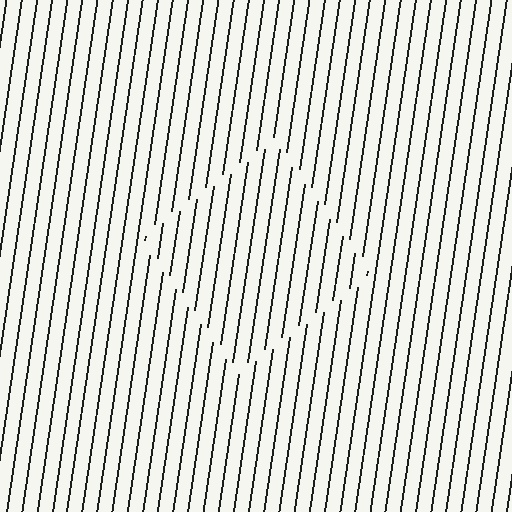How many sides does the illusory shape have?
4 sides — the line-ends trace a square.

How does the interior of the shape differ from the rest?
The interior of the shape contains the same grating, shifted by half a period — the contour is defined by the phase discontinuity where line-ends from the inner and outer gratings abut.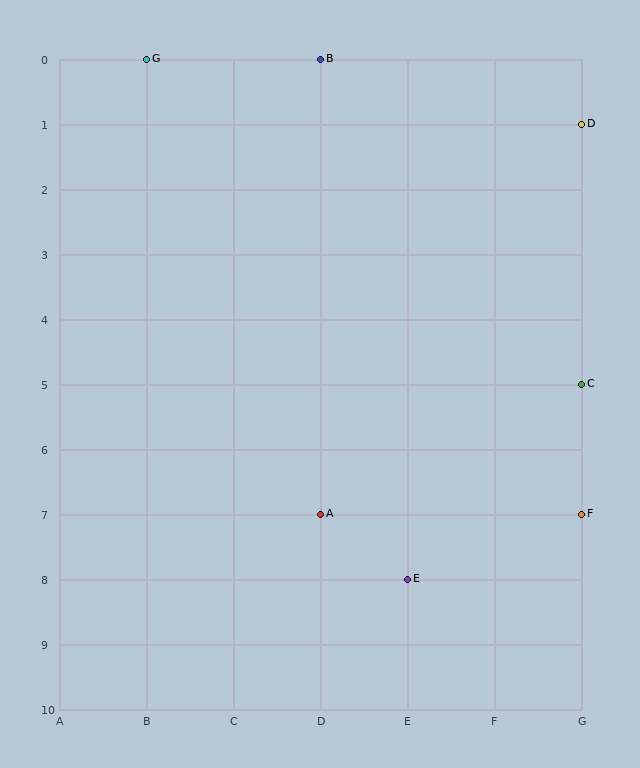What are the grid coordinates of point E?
Point E is at grid coordinates (E, 8).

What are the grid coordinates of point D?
Point D is at grid coordinates (G, 1).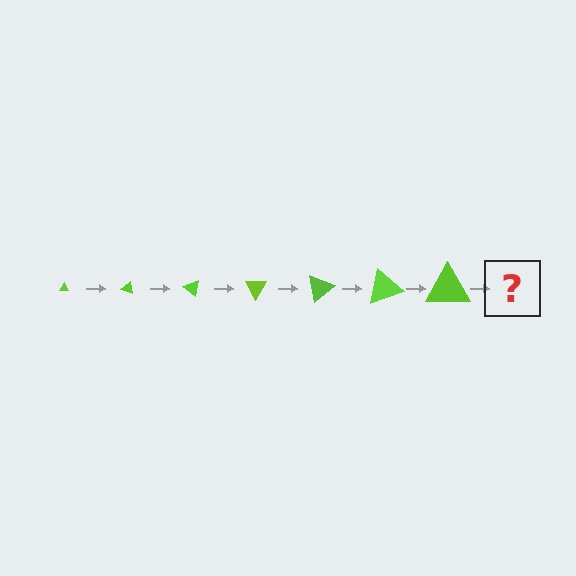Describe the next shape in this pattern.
It should be a triangle, larger than the previous one and rotated 140 degrees from the start.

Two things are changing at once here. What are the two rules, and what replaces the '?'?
The two rules are that the triangle grows larger each step and it rotates 20 degrees each step. The '?' should be a triangle, larger than the previous one and rotated 140 degrees from the start.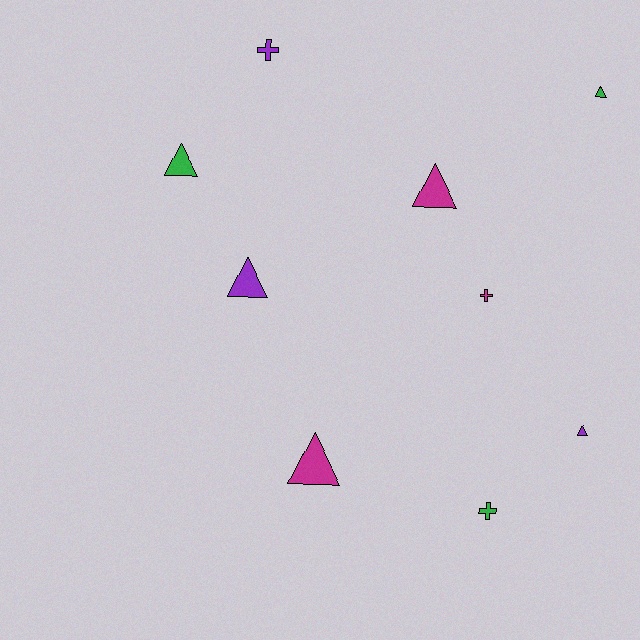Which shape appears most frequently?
Triangle, with 6 objects.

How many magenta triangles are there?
There are 2 magenta triangles.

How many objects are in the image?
There are 9 objects.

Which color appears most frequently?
Purple, with 3 objects.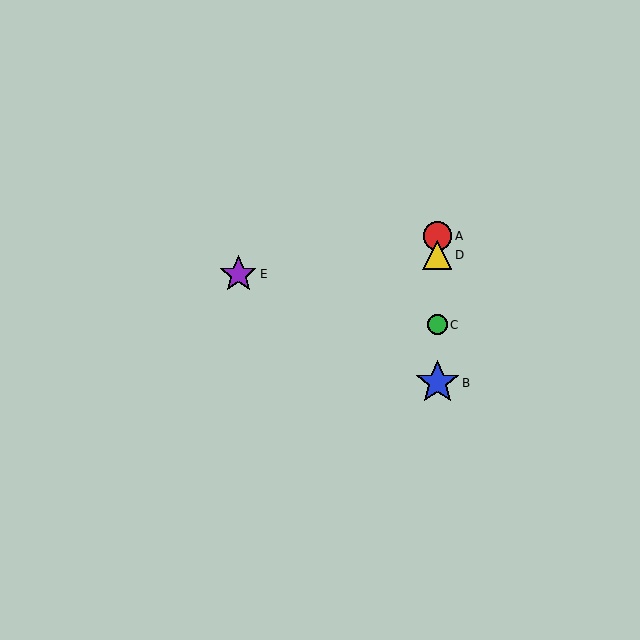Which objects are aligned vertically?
Objects A, B, C, D are aligned vertically.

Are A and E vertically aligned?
No, A is at x≈437 and E is at x≈238.